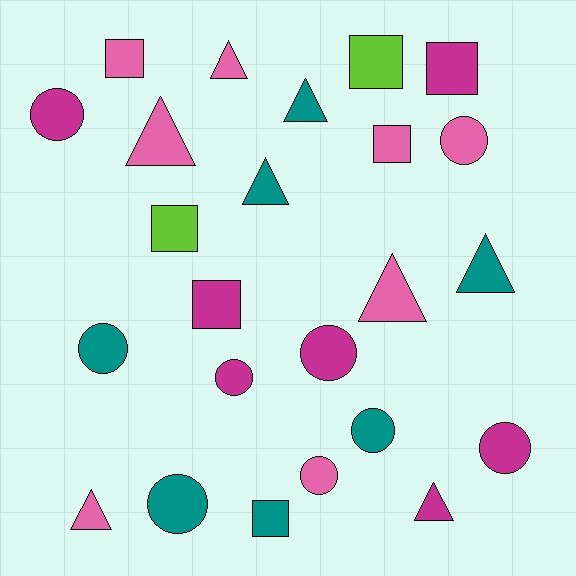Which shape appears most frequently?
Circle, with 9 objects.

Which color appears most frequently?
Pink, with 8 objects.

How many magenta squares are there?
There are 2 magenta squares.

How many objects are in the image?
There are 24 objects.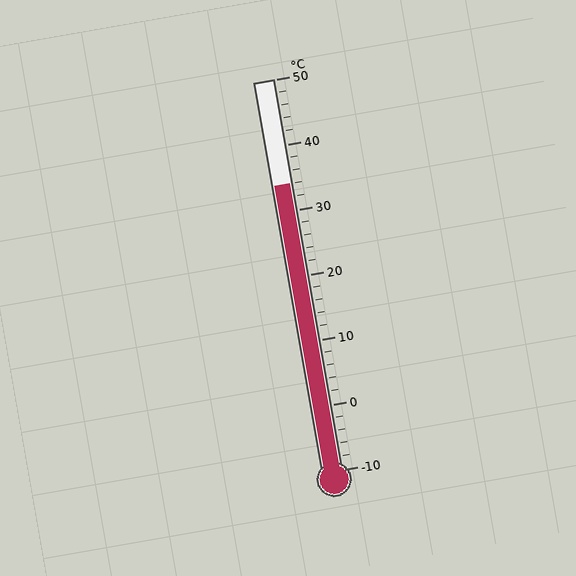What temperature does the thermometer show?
The thermometer shows approximately 34°C.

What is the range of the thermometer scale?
The thermometer scale ranges from -10°C to 50°C.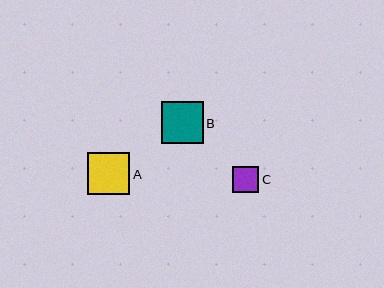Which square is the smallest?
Square C is the smallest with a size of approximately 26 pixels.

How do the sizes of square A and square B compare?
Square A and square B are approximately the same size.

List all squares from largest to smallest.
From largest to smallest: A, B, C.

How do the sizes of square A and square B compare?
Square A and square B are approximately the same size.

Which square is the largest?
Square A is the largest with a size of approximately 42 pixels.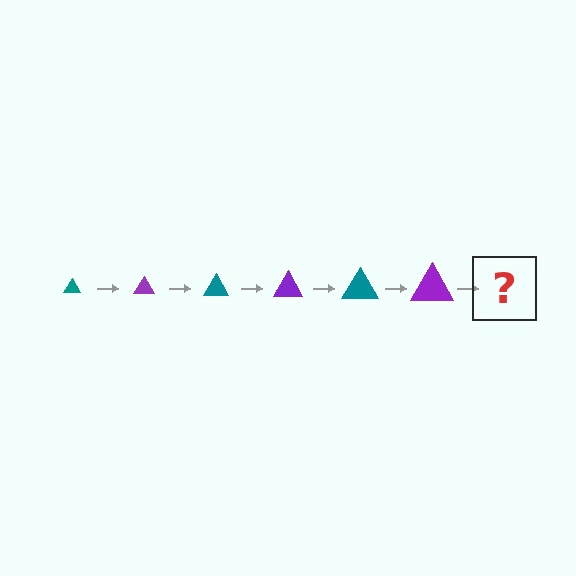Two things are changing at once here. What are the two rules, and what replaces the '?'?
The two rules are that the triangle grows larger each step and the color cycles through teal and purple. The '?' should be a teal triangle, larger than the previous one.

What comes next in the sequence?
The next element should be a teal triangle, larger than the previous one.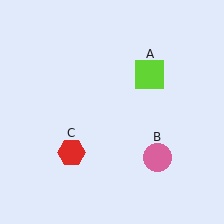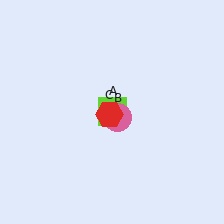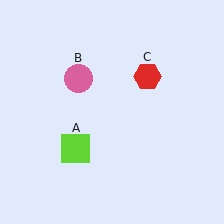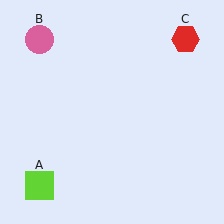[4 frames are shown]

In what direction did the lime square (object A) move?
The lime square (object A) moved down and to the left.